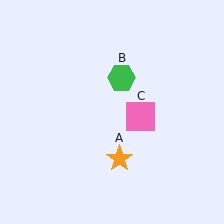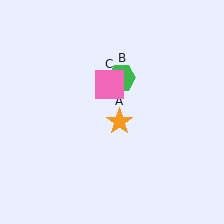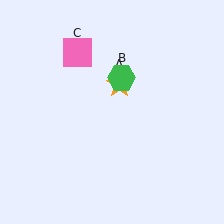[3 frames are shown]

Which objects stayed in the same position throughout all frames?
Green hexagon (object B) remained stationary.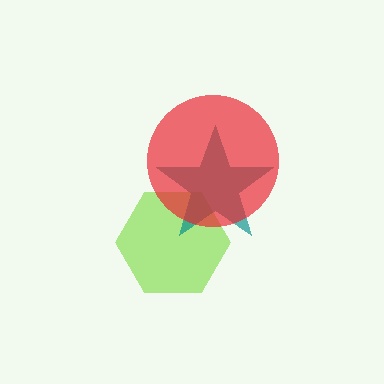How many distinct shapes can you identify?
There are 3 distinct shapes: a lime hexagon, a teal star, a red circle.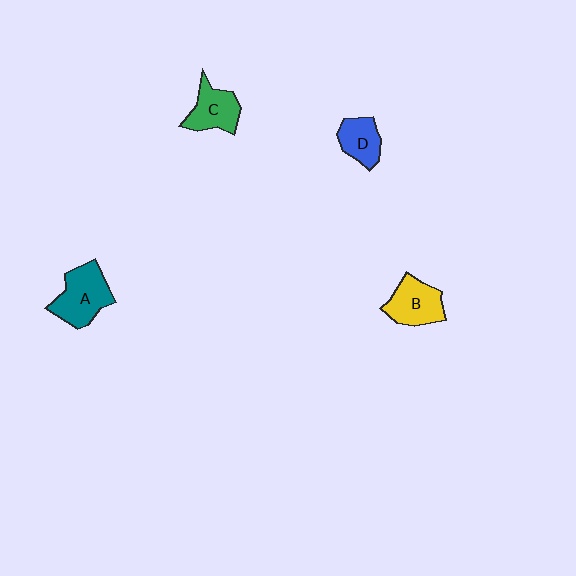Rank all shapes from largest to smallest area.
From largest to smallest: A (teal), B (yellow), C (green), D (blue).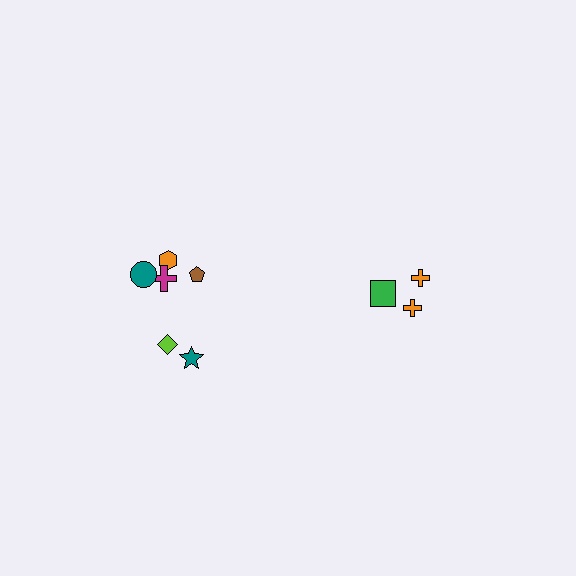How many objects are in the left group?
There are 6 objects.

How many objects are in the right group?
There are 3 objects.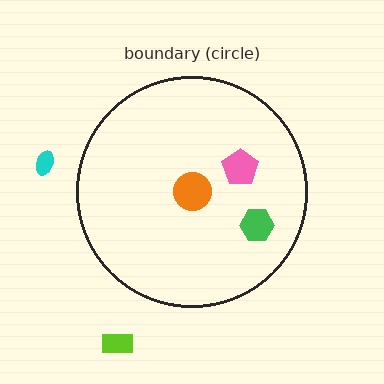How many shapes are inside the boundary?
3 inside, 2 outside.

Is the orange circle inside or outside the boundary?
Inside.